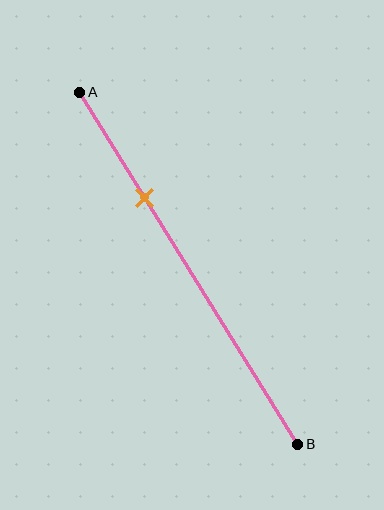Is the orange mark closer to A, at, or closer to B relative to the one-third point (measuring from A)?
The orange mark is closer to point A than the one-third point of segment AB.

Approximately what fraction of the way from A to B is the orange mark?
The orange mark is approximately 30% of the way from A to B.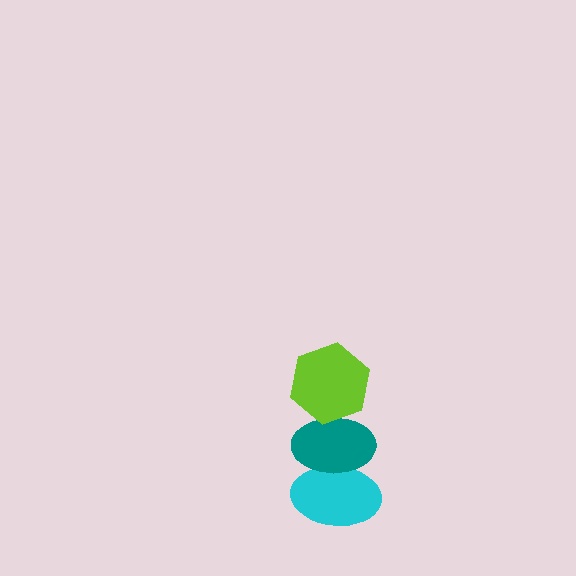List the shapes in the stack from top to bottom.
From top to bottom: the lime hexagon, the teal ellipse, the cyan ellipse.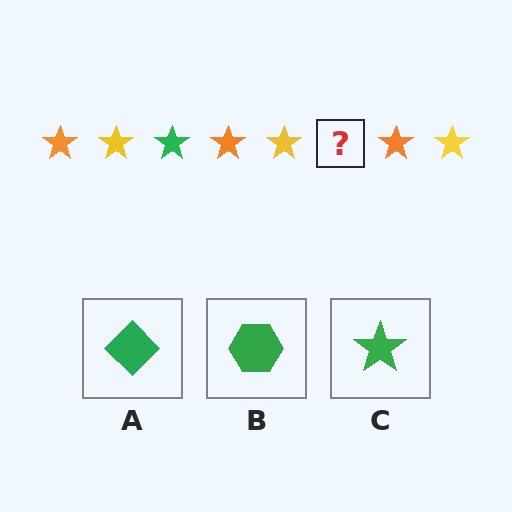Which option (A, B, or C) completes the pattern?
C.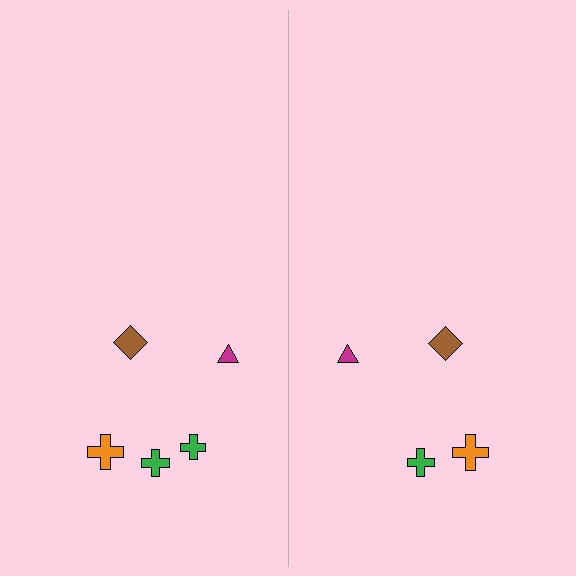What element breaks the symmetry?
A green cross is missing from the right side.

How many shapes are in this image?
There are 9 shapes in this image.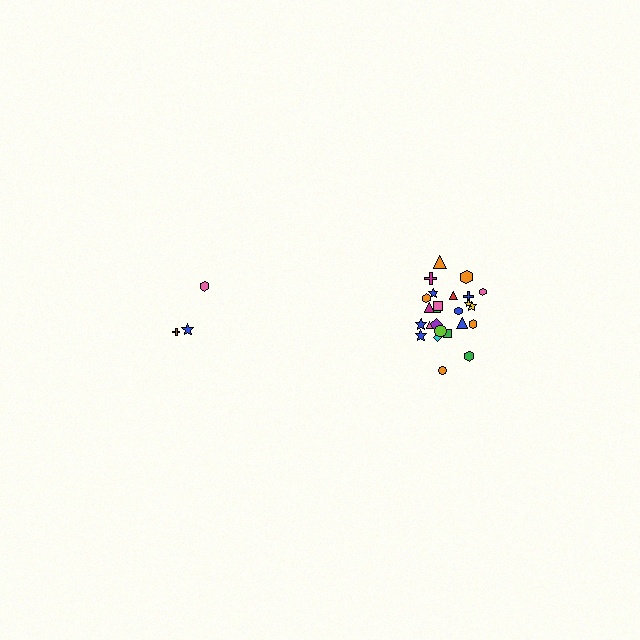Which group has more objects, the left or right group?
The right group.